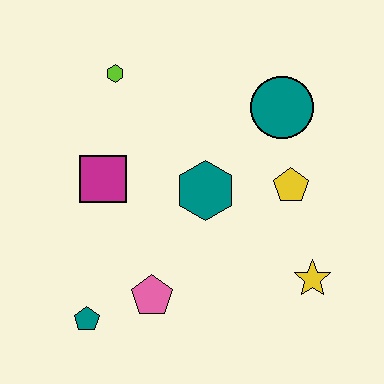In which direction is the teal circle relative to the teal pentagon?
The teal circle is above the teal pentagon.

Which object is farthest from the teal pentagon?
The teal circle is farthest from the teal pentagon.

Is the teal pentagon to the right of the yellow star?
No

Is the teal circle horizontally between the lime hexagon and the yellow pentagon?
Yes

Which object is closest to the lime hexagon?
The magenta square is closest to the lime hexagon.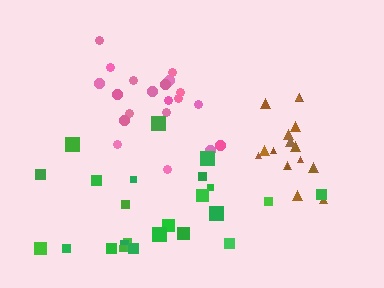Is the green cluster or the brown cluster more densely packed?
Brown.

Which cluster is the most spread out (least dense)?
Green.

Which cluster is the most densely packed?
Brown.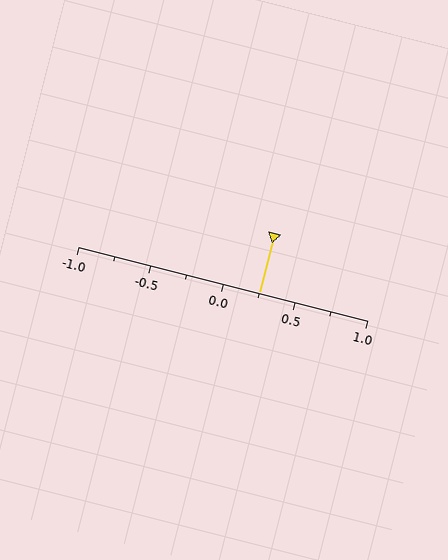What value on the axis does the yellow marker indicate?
The marker indicates approximately 0.25.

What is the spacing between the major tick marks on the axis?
The major ticks are spaced 0.5 apart.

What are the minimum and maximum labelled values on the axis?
The axis runs from -1.0 to 1.0.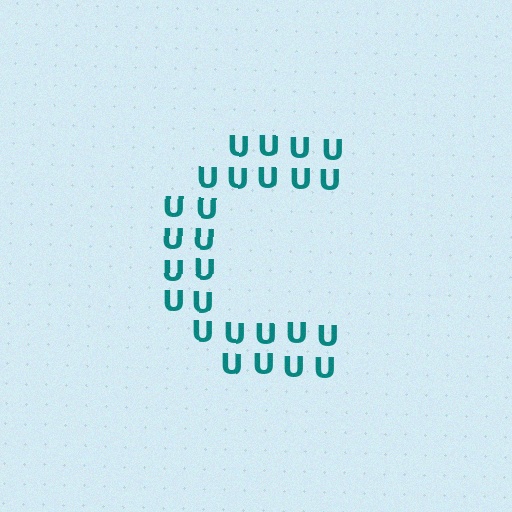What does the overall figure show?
The overall figure shows the letter C.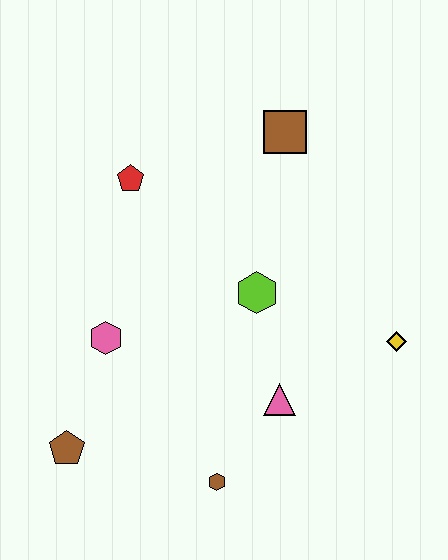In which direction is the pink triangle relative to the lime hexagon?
The pink triangle is below the lime hexagon.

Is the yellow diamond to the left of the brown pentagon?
No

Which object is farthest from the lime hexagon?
The brown pentagon is farthest from the lime hexagon.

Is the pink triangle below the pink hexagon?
Yes